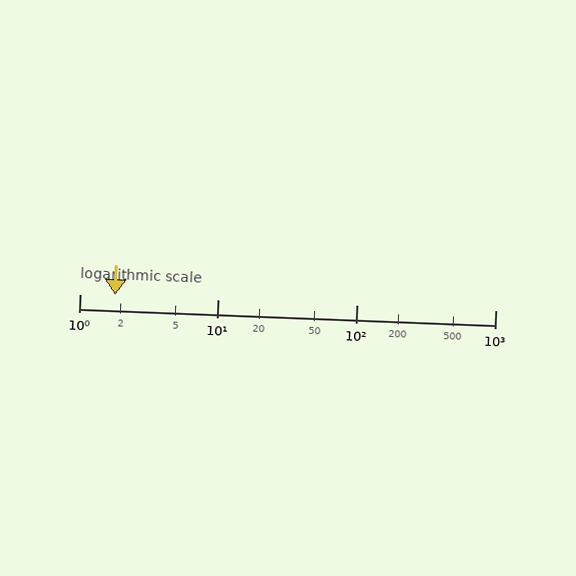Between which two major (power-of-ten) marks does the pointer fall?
The pointer is between 1 and 10.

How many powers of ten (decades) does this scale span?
The scale spans 3 decades, from 1 to 1000.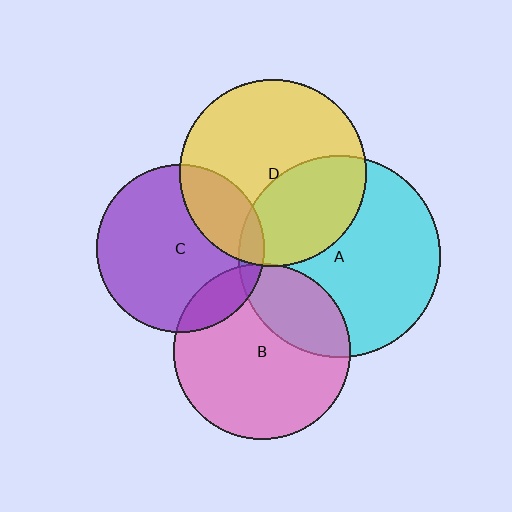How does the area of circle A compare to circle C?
Approximately 1.4 times.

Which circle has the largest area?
Circle A (cyan).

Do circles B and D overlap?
Yes.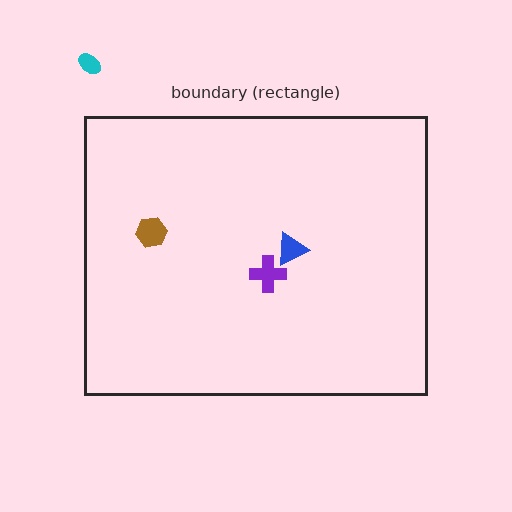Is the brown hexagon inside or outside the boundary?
Inside.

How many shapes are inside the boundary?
3 inside, 1 outside.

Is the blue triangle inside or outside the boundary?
Inside.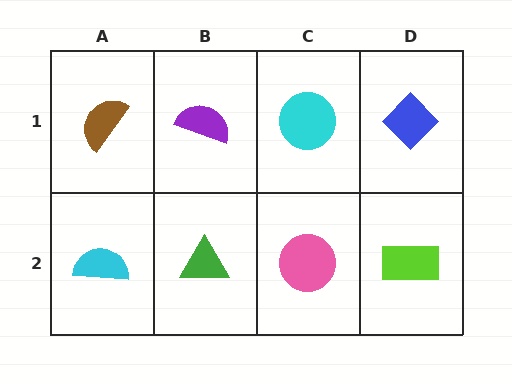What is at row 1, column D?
A blue diamond.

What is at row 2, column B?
A green triangle.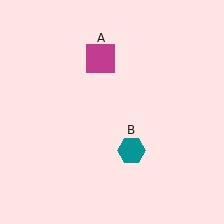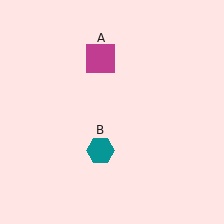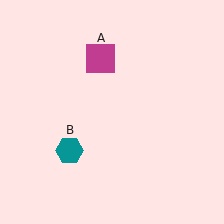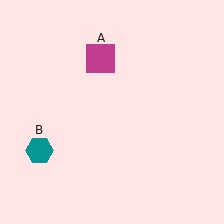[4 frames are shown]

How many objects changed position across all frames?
1 object changed position: teal hexagon (object B).